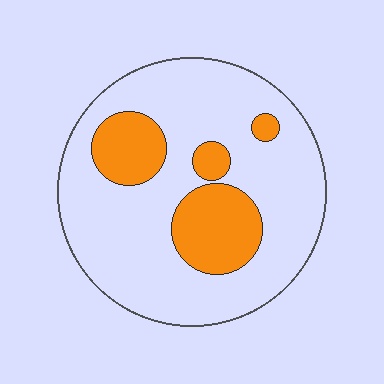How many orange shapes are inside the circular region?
4.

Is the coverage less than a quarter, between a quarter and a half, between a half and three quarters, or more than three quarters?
Less than a quarter.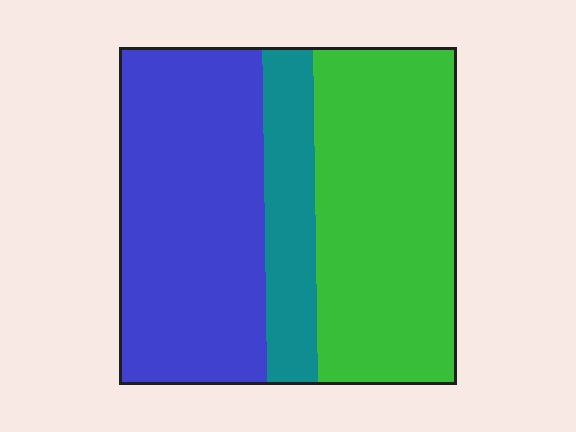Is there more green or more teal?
Green.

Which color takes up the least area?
Teal, at roughly 15%.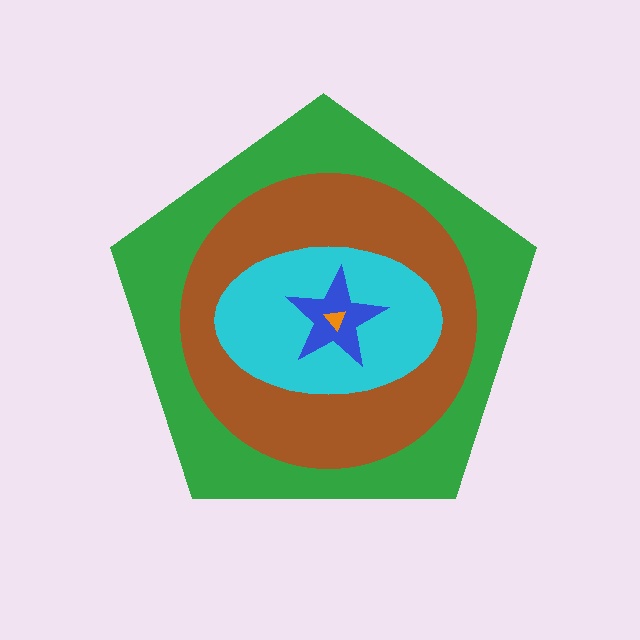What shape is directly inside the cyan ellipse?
The blue star.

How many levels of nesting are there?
5.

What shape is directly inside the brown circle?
The cyan ellipse.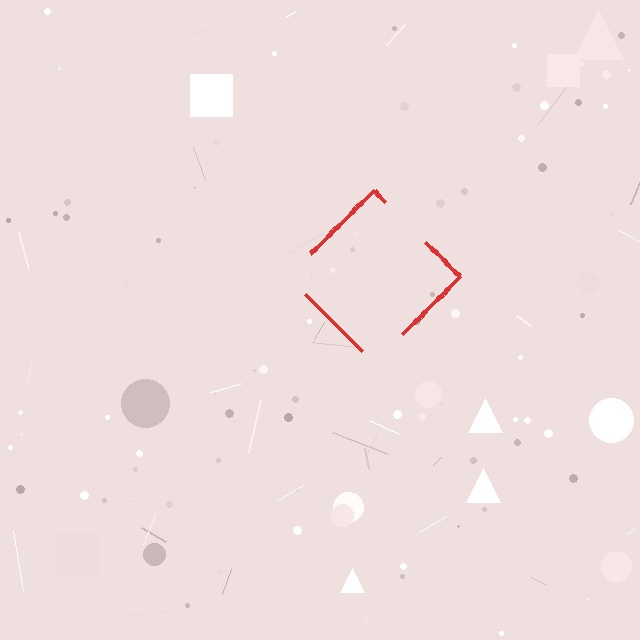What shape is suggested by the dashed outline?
The dashed outline suggests a diamond.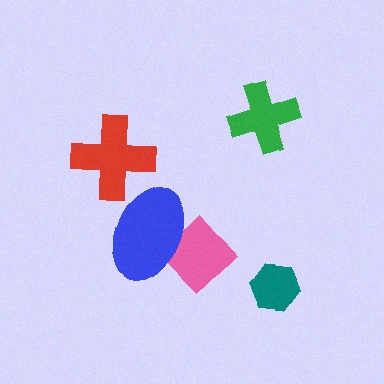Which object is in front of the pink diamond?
The blue ellipse is in front of the pink diamond.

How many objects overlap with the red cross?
0 objects overlap with the red cross.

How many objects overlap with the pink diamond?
1 object overlaps with the pink diamond.